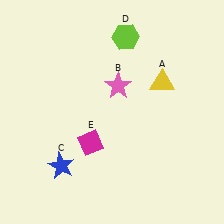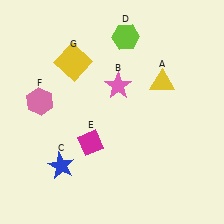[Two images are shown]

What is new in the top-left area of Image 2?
A pink hexagon (F) was added in the top-left area of Image 2.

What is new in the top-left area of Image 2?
A yellow square (G) was added in the top-left area of Image 2.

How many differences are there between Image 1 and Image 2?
There are 2 differences between the two images.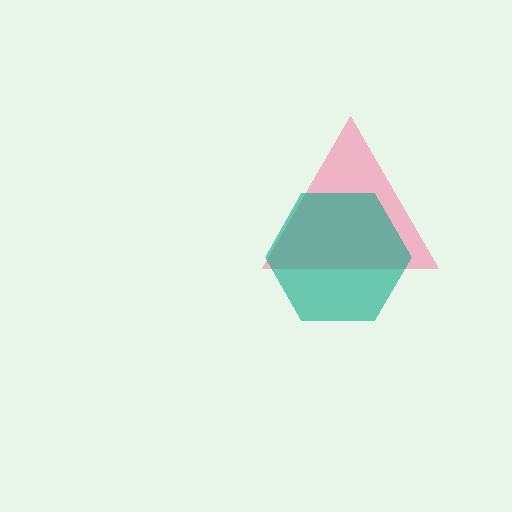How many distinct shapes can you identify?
There are 2 distinct shapes: a pink triangle, a teal hexagon.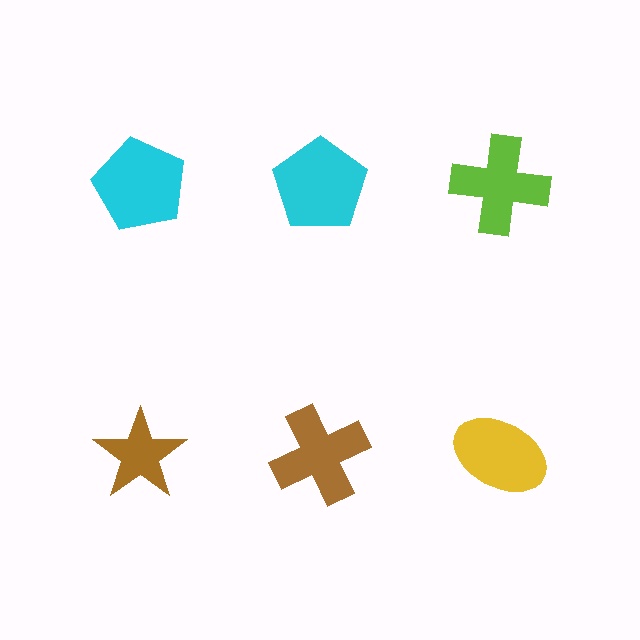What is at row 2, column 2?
A brown cross.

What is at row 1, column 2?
A cyan pentagon.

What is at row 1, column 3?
A lime cross.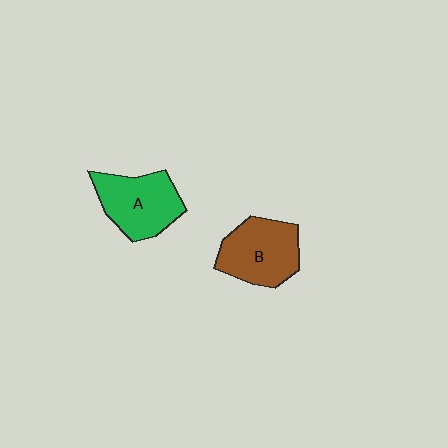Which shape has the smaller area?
Shape A (green).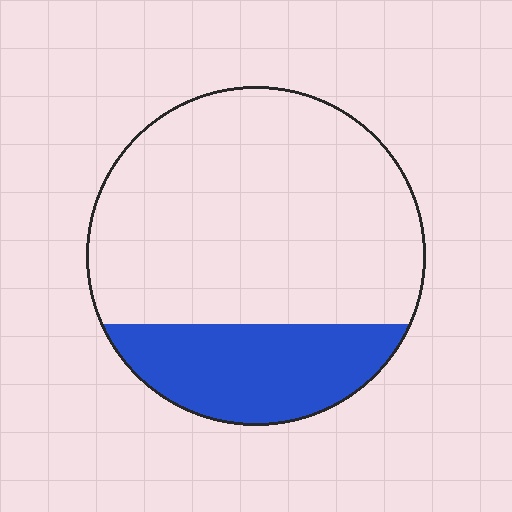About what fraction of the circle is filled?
About one quarter (1/4).